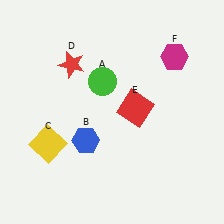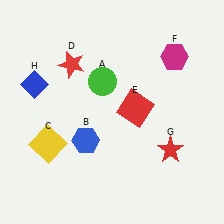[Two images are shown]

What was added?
A red star (G), a blue diamond (H) were added in Image 2.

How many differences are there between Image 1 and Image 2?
There are 2 differences between the two images.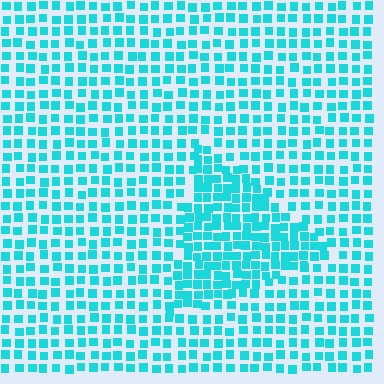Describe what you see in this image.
The image contains small cyan elements arranged at two different densities. A triangle-shaped region is visible where the elements are more densely packed than the surrounding area.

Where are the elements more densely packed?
The elements are more densely packed inside the triangle boundary.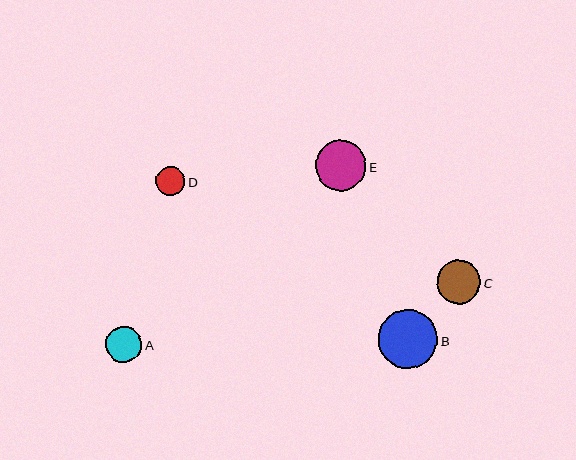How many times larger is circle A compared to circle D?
Circle A is approximately 1.3 times the size of circle D.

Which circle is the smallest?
Circle D is the smallest with a size of approximately 29 pixels.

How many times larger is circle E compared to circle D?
Circle E is approximately 1.8 times the size of circle D.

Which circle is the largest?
Circle B is the largest with a size of approximately 59 pixels.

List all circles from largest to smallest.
From largest to smallest: B, E, C, A, D.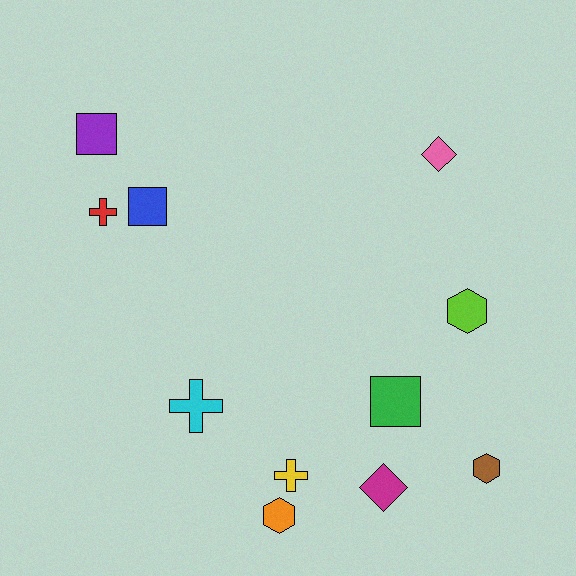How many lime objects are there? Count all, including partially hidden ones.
There is 1 lime object.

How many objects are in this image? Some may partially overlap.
There are 11 objects.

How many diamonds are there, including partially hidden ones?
There are 2 diamonds.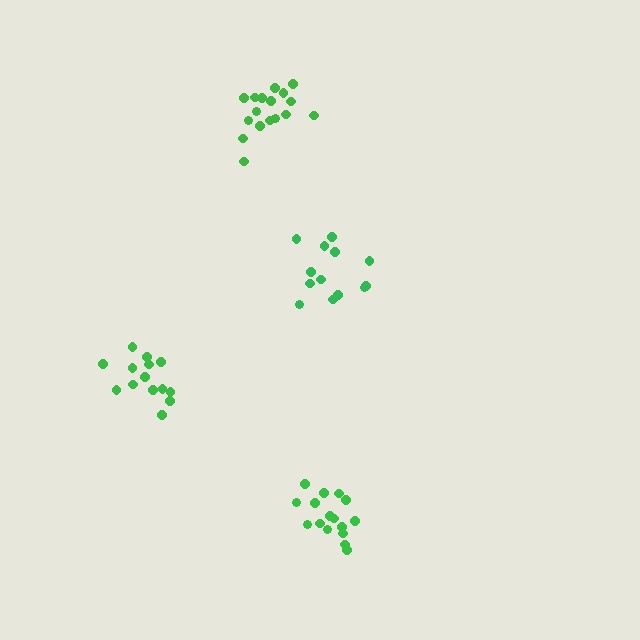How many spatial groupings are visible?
There are 4 spatial groupings.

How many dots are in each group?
Group 1: 14 dots, Group 2: 13 dots, Group 3: 17 dots, Group 4: 16 dots (60 total).